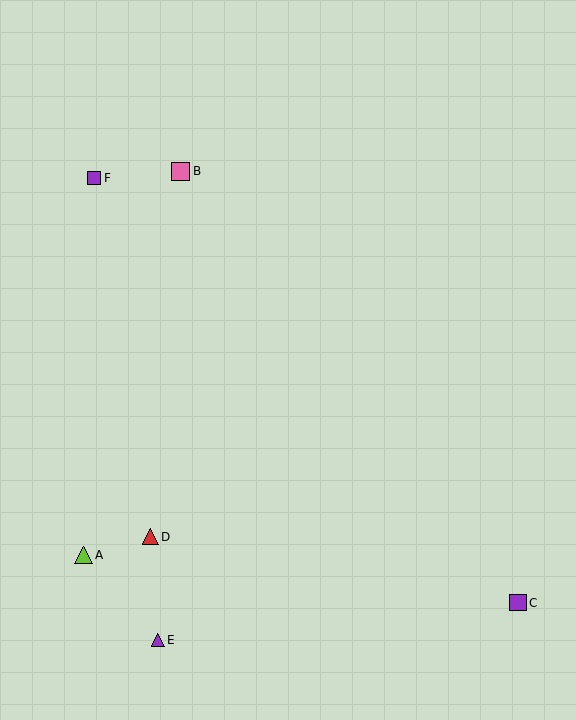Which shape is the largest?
The pink square (labeled B) is the largest.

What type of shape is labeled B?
Shape B is a pink square.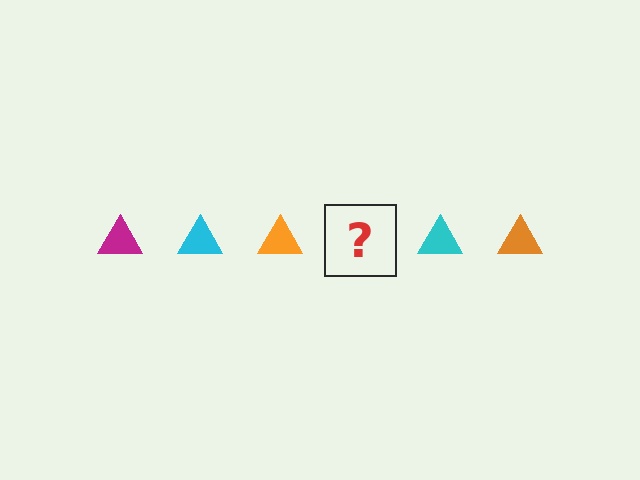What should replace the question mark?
The question mark should be replaced with a magenta triangle.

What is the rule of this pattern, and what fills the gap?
The rule is that the pattern cycles through magenta, cyan, orange triangles. The gap should be filled with a magenta triangle.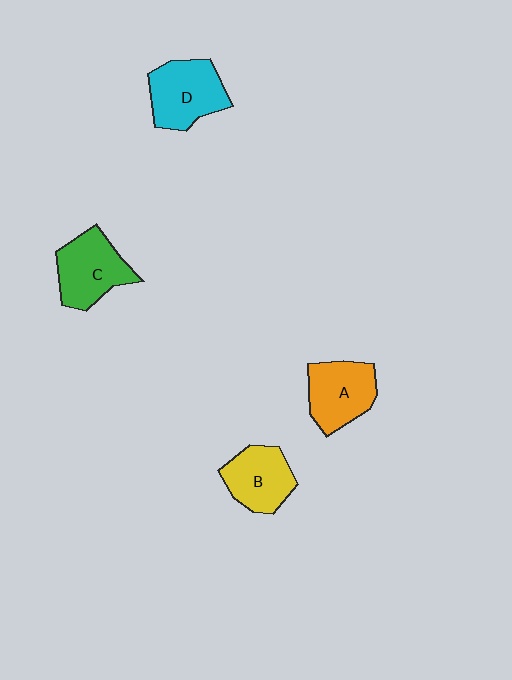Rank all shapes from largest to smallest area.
From largest to smallest: D (cyan), C (green), A (orange), B (yellow).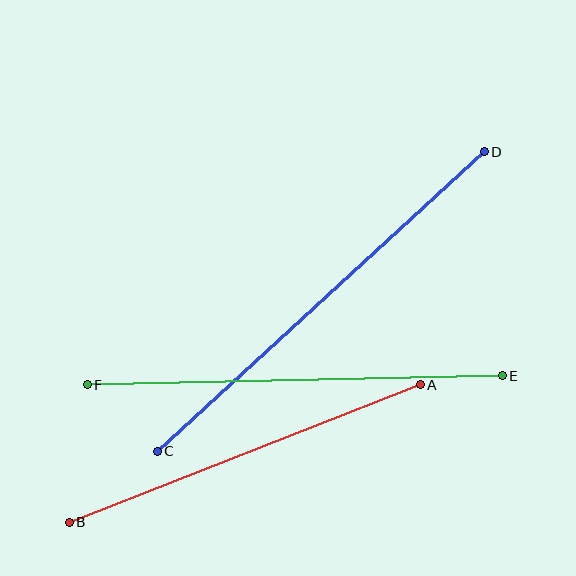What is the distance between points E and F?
The distance is approximately 415 pixels.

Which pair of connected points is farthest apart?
Points C and D are farthest apart.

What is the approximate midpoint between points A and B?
The midpoint is at approximately (245, 453) pixels.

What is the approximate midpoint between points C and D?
The midpoint is at approximately (321, 302) pixels.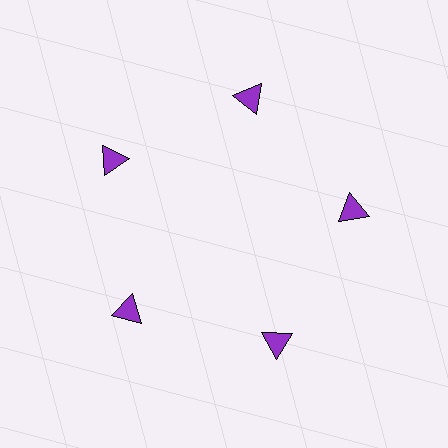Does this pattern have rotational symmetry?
Yes, this pattern has 5-fold rotational symmetry. It looks the same after rotating 72 degrees around the center.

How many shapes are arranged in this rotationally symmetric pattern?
There are 5 shapes, arranged in 5 groups of 1.